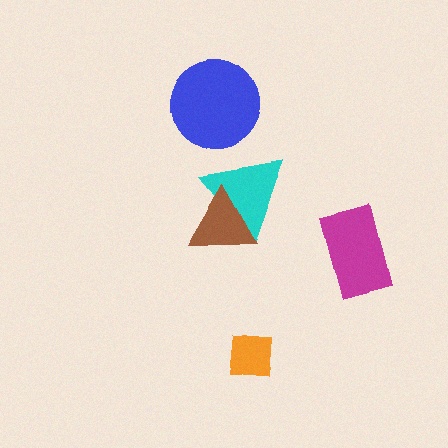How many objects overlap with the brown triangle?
1 object overlaps with the brown triangle.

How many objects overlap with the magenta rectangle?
0 objects overlap with the magenta rectangle.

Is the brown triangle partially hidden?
No, no other shape covers it.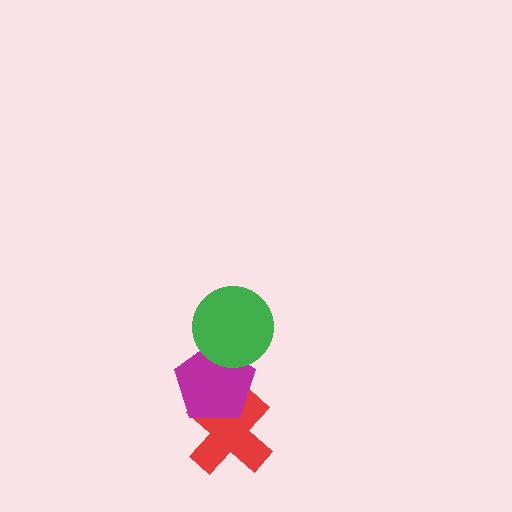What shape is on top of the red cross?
The magenta pentagon is on top of the red cross.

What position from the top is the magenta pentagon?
The magenta pentagon is 2nd from the top.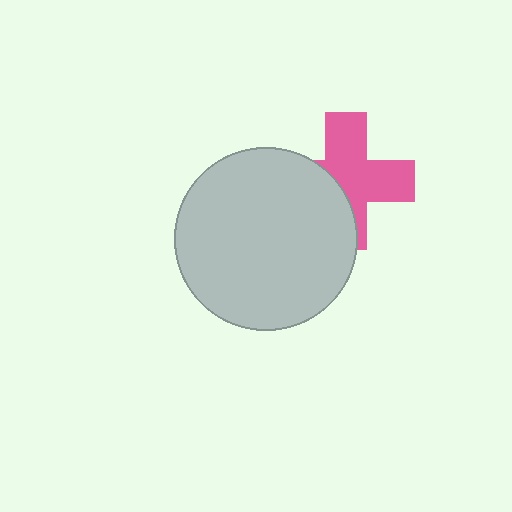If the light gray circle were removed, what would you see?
You would see the complete pink cross.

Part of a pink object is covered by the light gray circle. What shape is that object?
It is a cross.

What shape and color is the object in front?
The object in front is a light gray circle.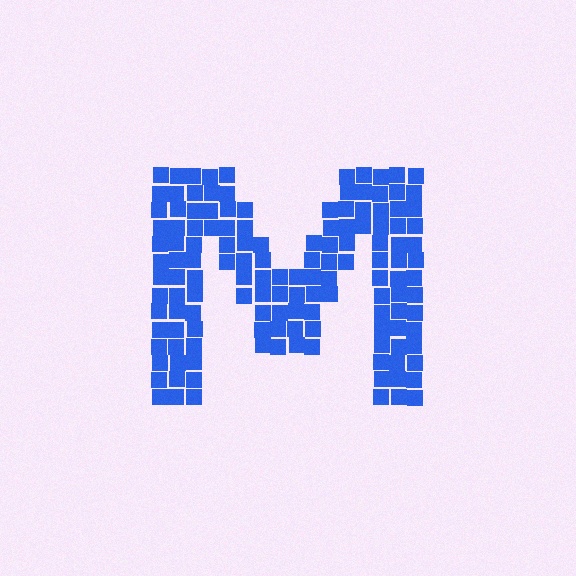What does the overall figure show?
The overall figure shows the letter M.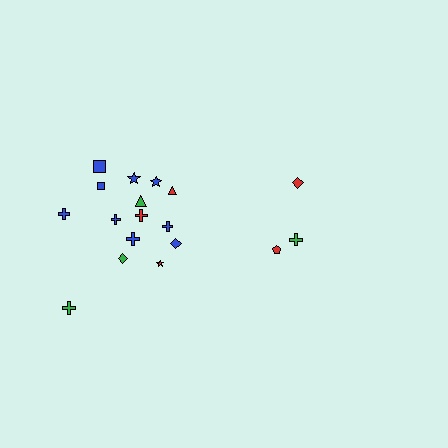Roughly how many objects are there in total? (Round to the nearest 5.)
Roughly 20 objects in total.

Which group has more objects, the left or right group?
The left group.